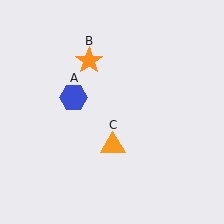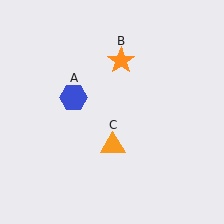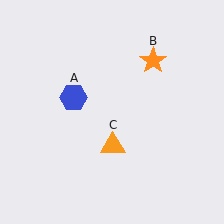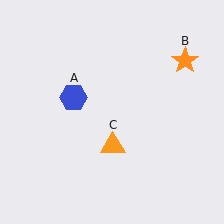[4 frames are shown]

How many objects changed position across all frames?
1 object changed position: orange star (object B).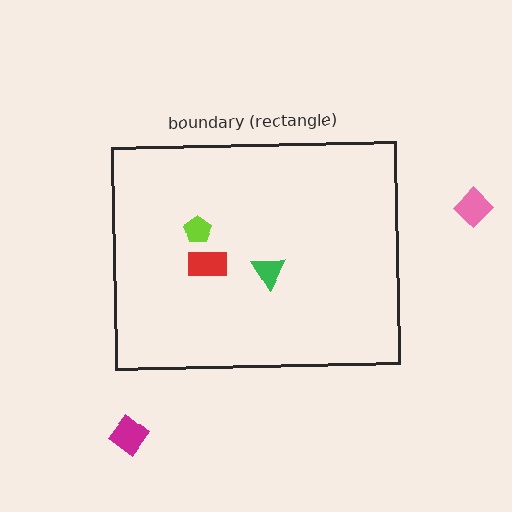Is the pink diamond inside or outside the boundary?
Outside.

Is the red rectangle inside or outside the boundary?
Inside.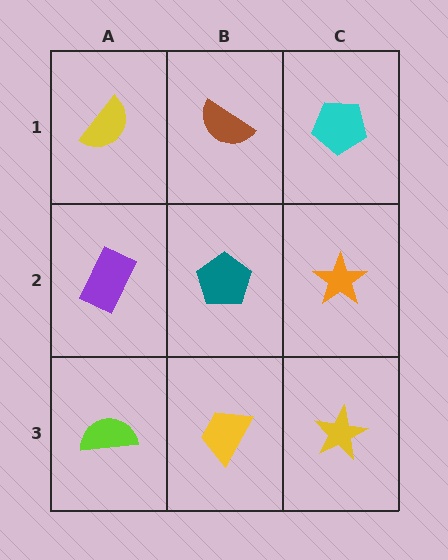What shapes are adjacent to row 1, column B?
A teal pentagon (row 2, column B), a yellow semicircle (row 1, column A), a cyan pentagon (row 1, column C).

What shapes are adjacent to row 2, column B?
A brown semicircle (row 1, column B), a yellow trapezoid (row 3, column B), a purple rectangle (row 2, column A), an orange star (row 2, column C).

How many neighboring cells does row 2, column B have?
4.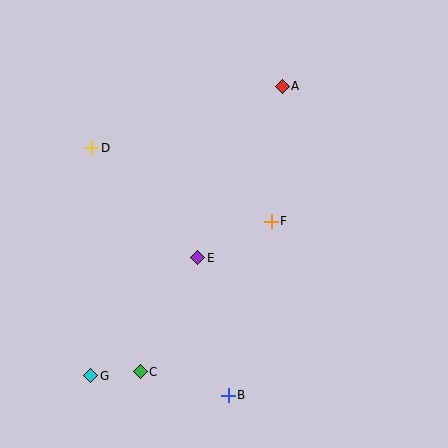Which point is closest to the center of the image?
Point E at (198, 258) is closest to the center.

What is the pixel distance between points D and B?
The distance between D and B is 283 pixels.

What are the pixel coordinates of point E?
Point E is at (198, 258).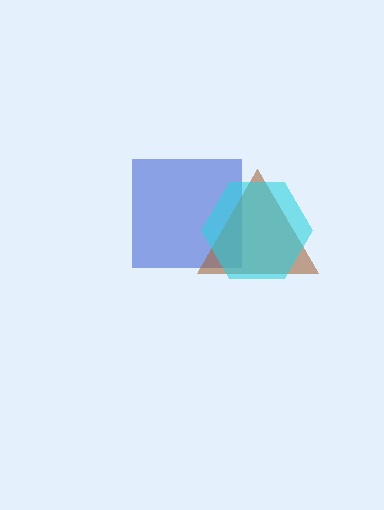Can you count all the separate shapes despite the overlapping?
Yes, there are 3 separate shapes.